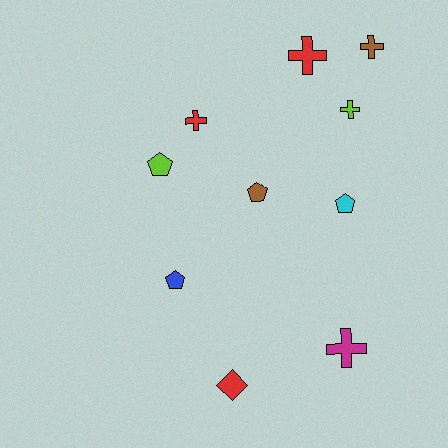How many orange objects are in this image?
There are no orange objects.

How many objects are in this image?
There are 10 objects.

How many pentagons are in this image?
There are 4 pentagons.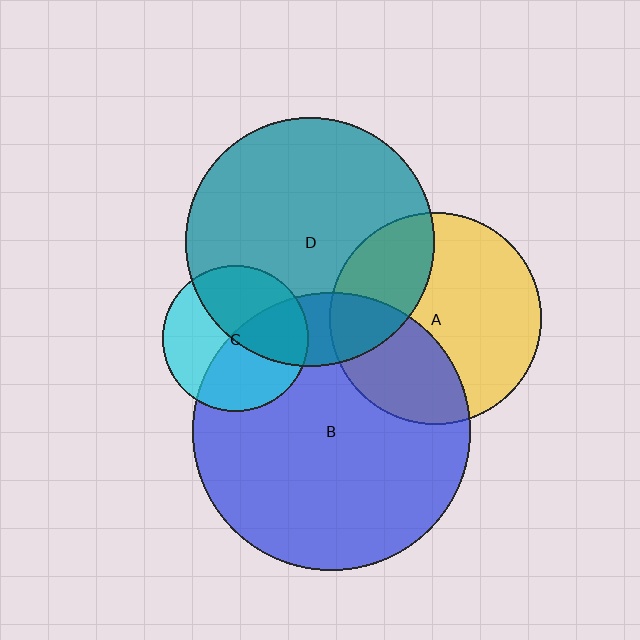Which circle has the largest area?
Circle B (blue).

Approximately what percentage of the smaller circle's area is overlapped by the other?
Approximately 35%.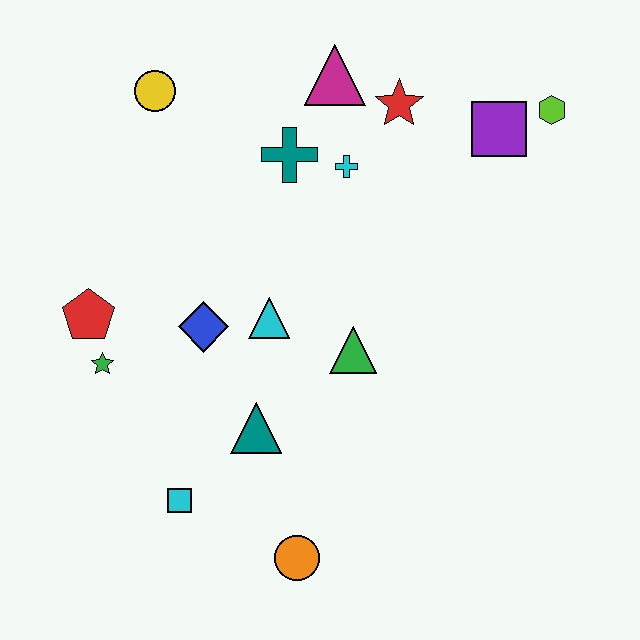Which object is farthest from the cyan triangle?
The lime hexagon is farthest from the cyan triangle.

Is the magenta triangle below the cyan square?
No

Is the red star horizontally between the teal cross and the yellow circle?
No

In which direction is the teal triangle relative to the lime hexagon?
The teal triangle is below the lime hexagon.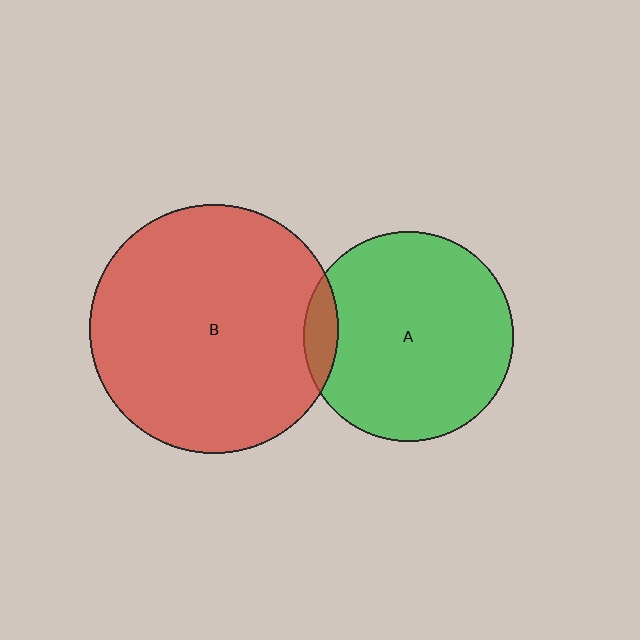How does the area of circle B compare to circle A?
Approximately 1.4 times.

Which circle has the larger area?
Circle B (red).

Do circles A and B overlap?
Yes.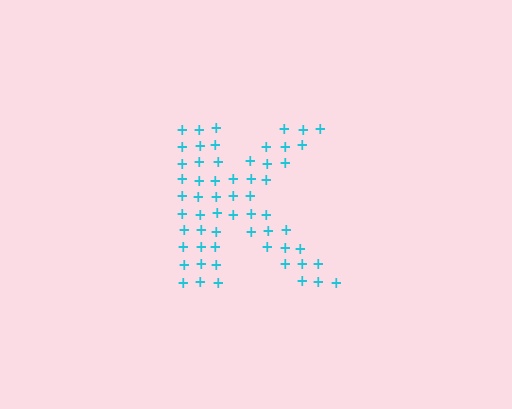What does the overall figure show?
The overall figure shows the letter K.